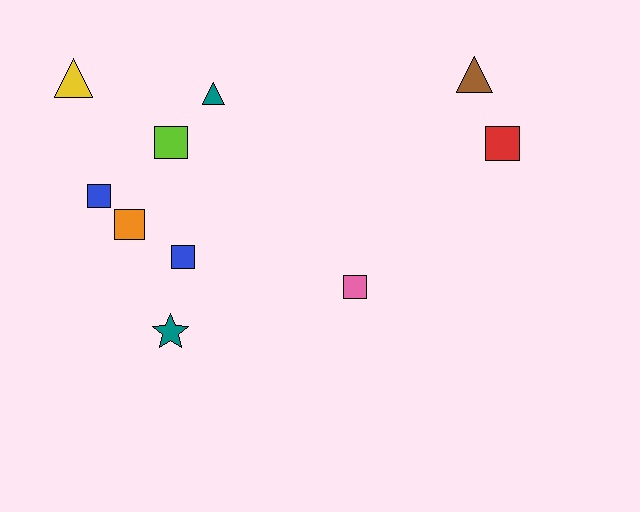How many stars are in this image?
There is 1 star.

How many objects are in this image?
There are 10 objects.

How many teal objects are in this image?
There are 2 teal objects.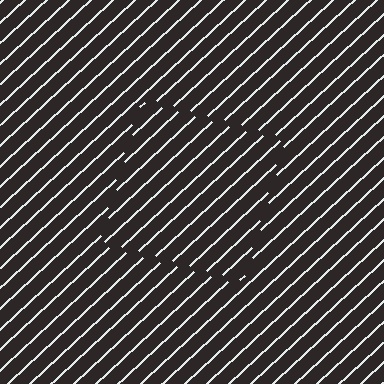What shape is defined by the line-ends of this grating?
An illusory square. The interior of the shape contains the same grating, shifted by half a period — the contour is defined by the phase discontinuity where line-ends from the inner and outer gratings abut.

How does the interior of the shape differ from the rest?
The interior of the shape contains the same grating, shifted by half a period — the contour is defined by the phase discontinuity where line-ends from the inner and outer gratings abut.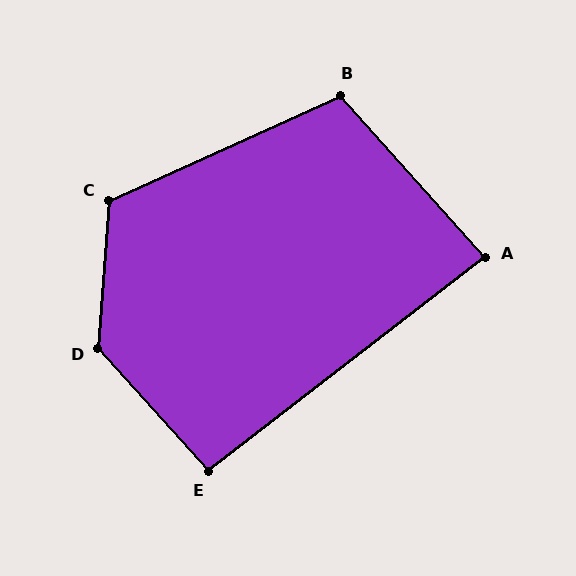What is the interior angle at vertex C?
Approximately 119 degrees (obtuse).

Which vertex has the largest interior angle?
D, at approximately 134 degrees.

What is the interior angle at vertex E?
Approximately 94 degrees (approximately right).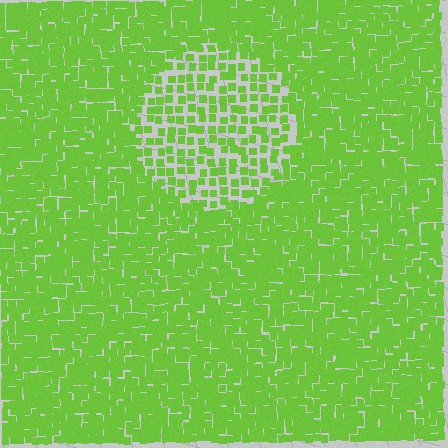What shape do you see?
I see a circle.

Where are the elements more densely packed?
The elements are more densely packed outside the circle boundary.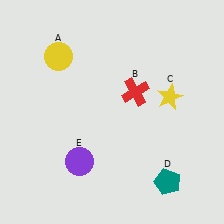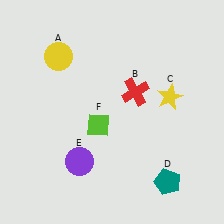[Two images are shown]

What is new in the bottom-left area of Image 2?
A lime diamond (F) was added in the bottom-left area of Image 2.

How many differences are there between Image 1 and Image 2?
There is 1 difference between the two images.